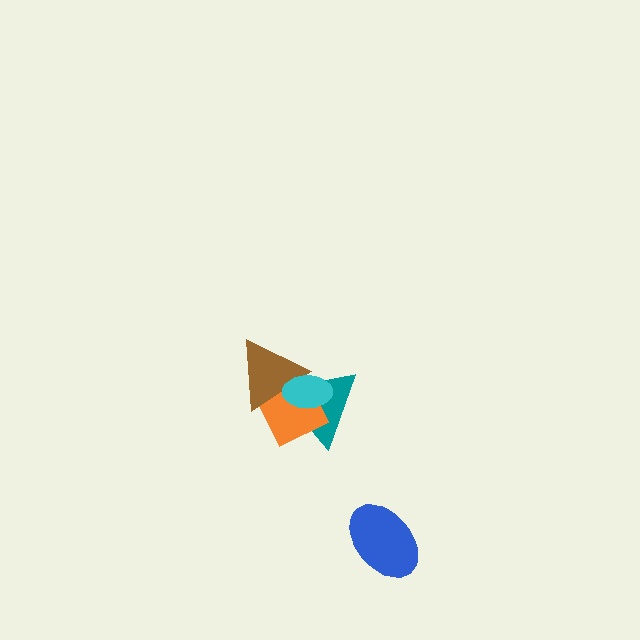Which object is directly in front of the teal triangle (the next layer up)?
The orange square is directly in front of the teal triangle.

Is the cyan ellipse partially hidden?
No, no other shape covers it.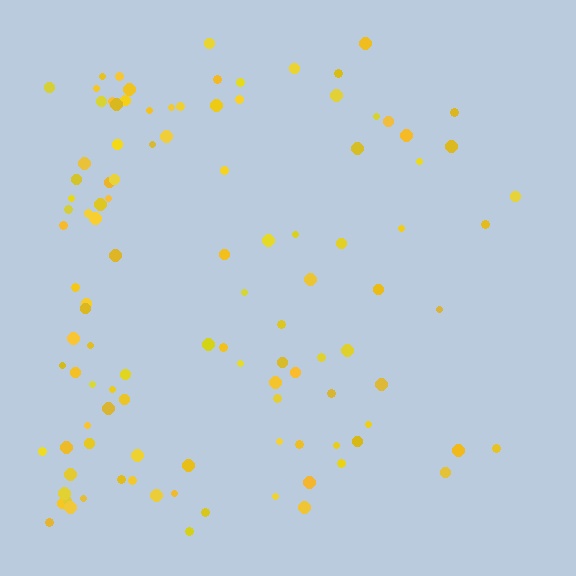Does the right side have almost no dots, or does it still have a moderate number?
Still a moderate number, just noticeably fewer than the left.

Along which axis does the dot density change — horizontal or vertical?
Horizontal.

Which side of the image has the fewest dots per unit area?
The right.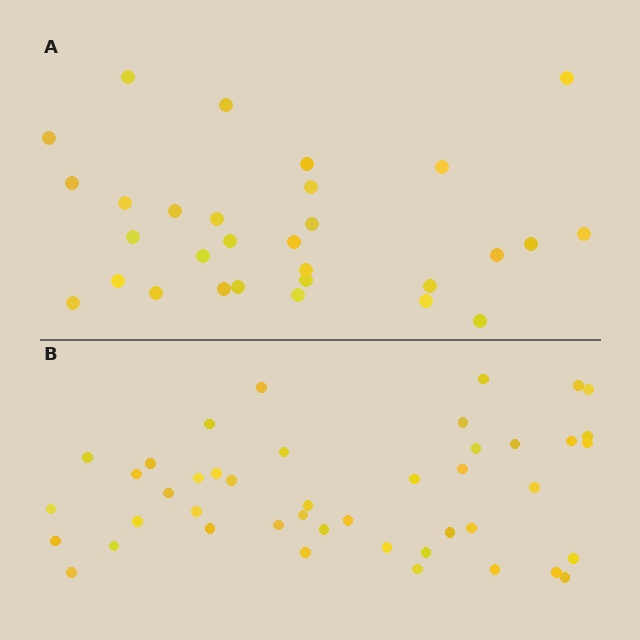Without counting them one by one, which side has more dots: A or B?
Region B (the bottom region) has more dots.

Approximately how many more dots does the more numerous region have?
Region B has approximately 15 more dots than region A.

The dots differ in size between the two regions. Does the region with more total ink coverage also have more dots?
No. Region A has more total ink coverage because its dots are larger, but region B actually contains more individual dots. Total area can be misleading — the number of items is what matters here.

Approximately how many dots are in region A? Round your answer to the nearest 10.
About 30 dots.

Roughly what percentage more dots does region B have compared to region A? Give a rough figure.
About 45% more.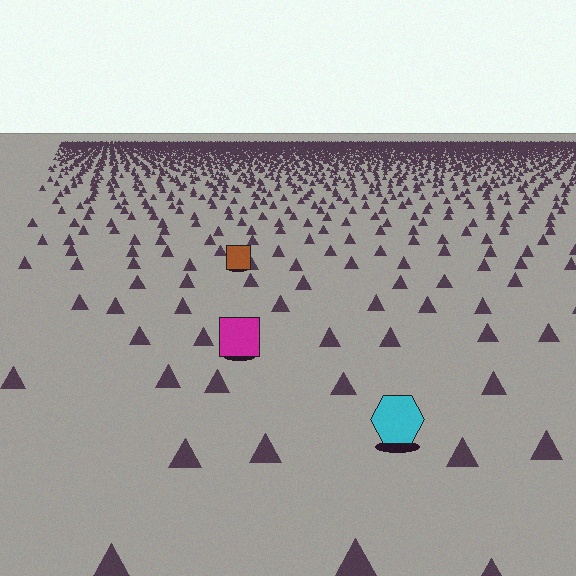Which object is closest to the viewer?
The cyan hexagon is closest. The texture marks near it are larger and more spread out.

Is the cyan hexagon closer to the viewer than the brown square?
Yes. The cyan hexagon is closer — you can tell from the texture gradient: the ground texture is coarser near it.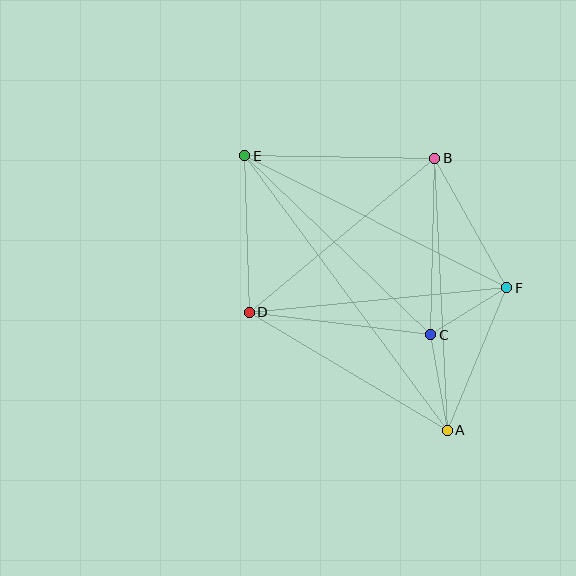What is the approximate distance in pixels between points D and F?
The distance between D and F is approximately 259 pixels.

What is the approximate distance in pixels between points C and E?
The distance between C and E is approximately 258 pixels.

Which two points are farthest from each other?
Points A and E are farthest from each other.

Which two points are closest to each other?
Points C and F are closest to each other.